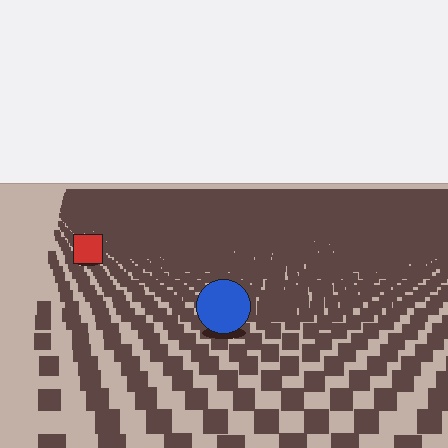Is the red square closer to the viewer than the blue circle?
No. The blue circle is closer — you can tell from the texture gradient: the ground texture is coarser near it.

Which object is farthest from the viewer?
The red square is farthest from the viewer. It appears smaller and the ground texture around it is denser.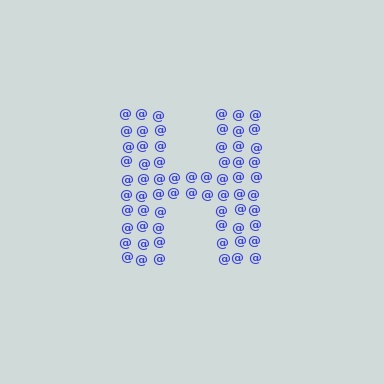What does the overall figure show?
The overall figure shows the letter H.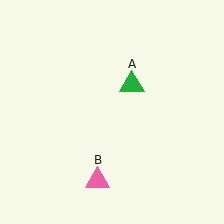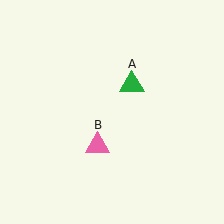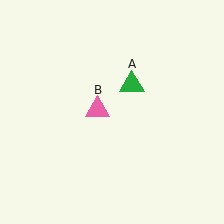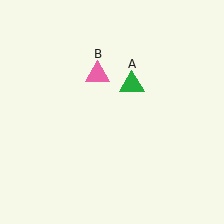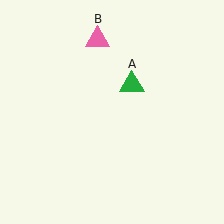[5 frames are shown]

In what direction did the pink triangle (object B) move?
The pink triangle (object B) moved up.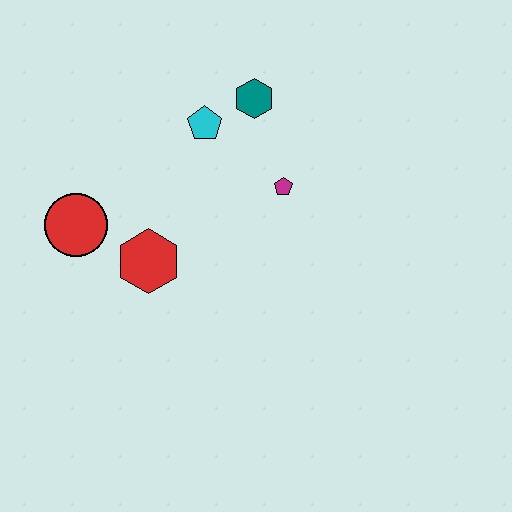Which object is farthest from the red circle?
The teal hexagon is farthest from the red circle.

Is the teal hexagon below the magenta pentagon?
No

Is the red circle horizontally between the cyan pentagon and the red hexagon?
No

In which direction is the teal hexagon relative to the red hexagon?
The teal hexagon is above the red hexagon.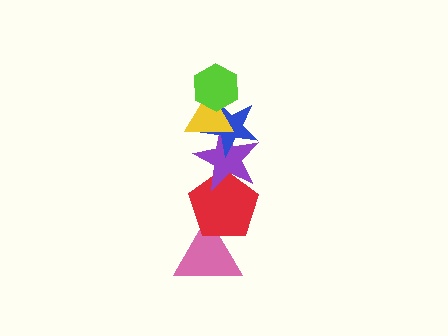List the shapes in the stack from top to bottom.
From top to bottom: the lime hexagon, the yellow triangle, the blue star, the purple star, the red pentagon, the pink triangle.